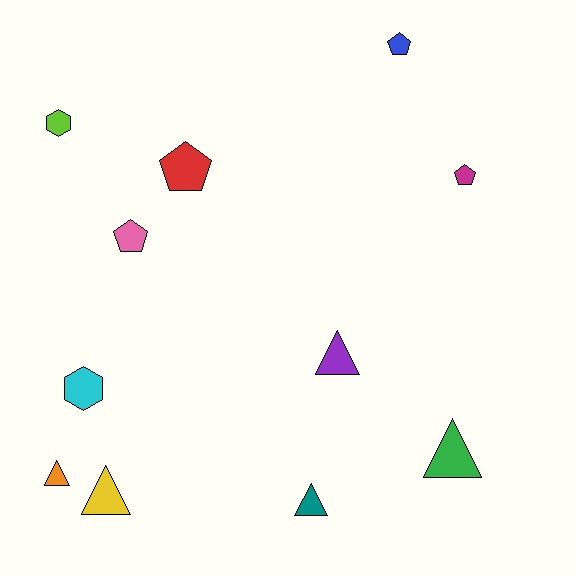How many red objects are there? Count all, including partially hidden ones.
There is 1 red object.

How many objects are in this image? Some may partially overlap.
There are 11 objects.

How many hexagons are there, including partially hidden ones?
There are 2 hexagons.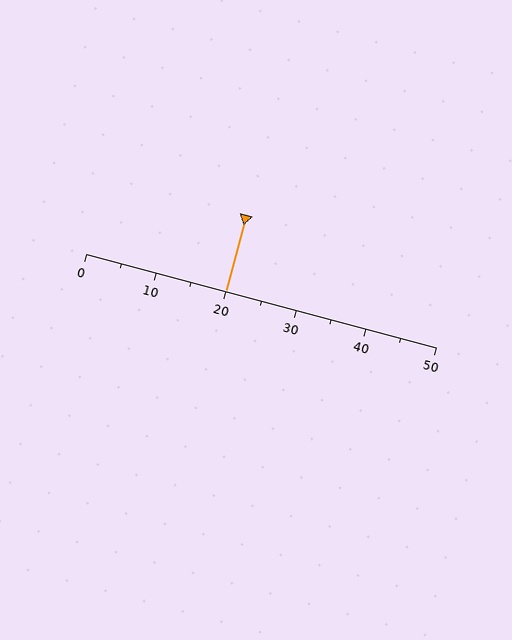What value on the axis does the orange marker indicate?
The marker indicates approximately 20.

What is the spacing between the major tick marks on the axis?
The major ticks are spaced 10 apart.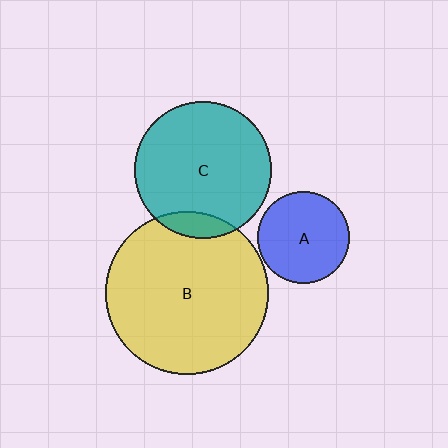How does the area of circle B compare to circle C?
Approximately 1.4 times.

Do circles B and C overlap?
Yes.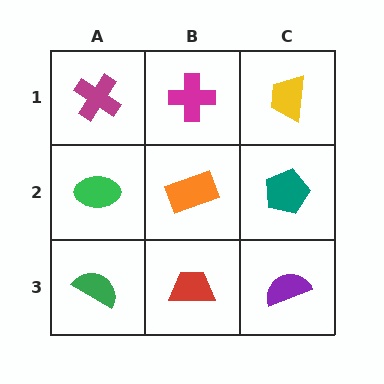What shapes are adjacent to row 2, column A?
A magenta cross (row 1, column A), a green semicircle (row 3, column A), an orange rectangle (row 2, column B).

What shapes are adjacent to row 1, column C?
A teal pentagon (row 2, column C), a magenta cross (row 1, column B).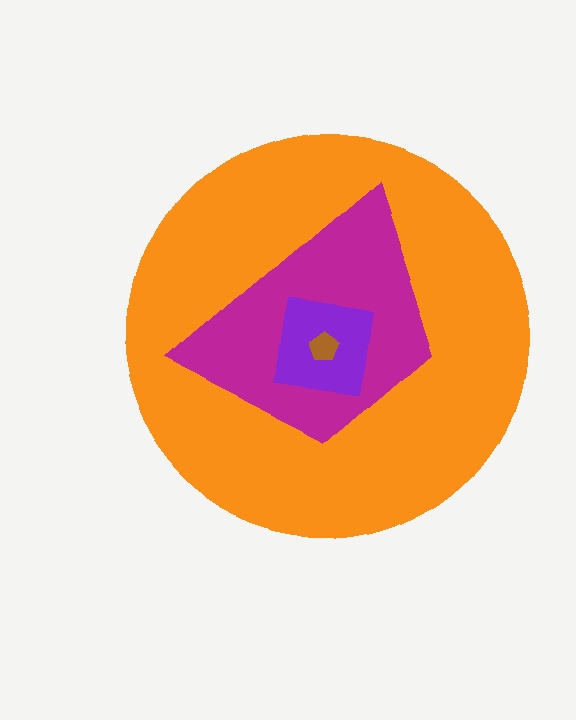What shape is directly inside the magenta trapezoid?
The purple square.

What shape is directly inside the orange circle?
The magenta trapezoid.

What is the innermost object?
The brown pentagon.